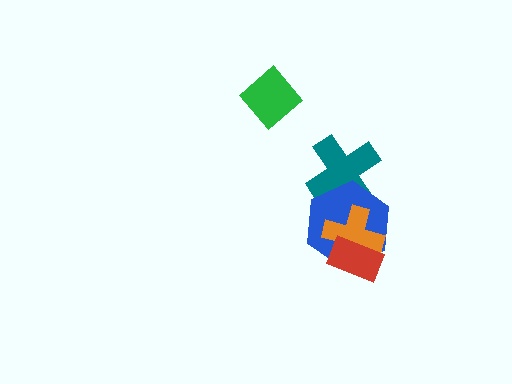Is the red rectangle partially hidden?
No, no other shape covers it.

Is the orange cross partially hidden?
Yes, it is partially covered by another shape.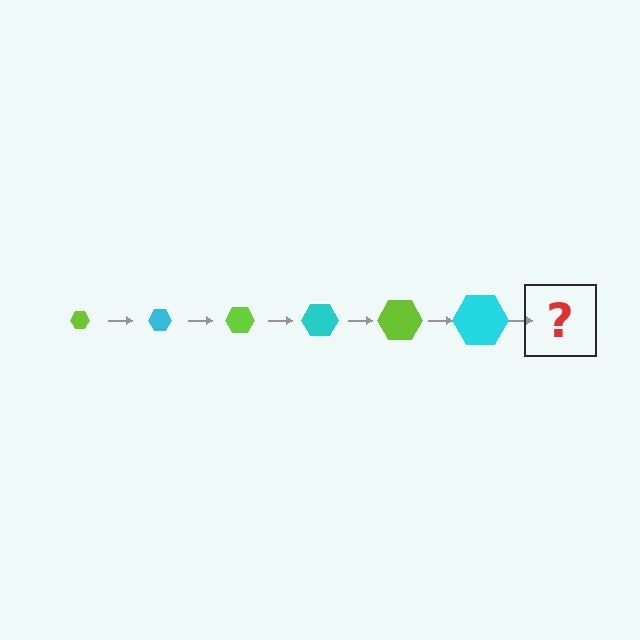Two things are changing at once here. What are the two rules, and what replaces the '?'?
The two rules are that the hexagon grows larger each step and the color cycles through lime and cyan. The '?' should be a lime hexagon, larger than the previous one.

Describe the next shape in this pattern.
It should be a lime hexagon, larger than the previous one.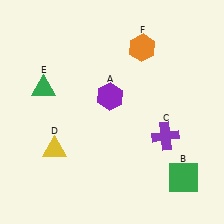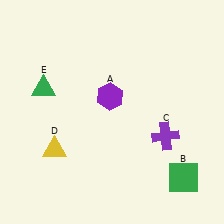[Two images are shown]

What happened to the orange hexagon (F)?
The orange hexagon (F) was removed in Image 2. It was in the top-right area of Image 1.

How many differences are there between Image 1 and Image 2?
There is 1 difference between the two images.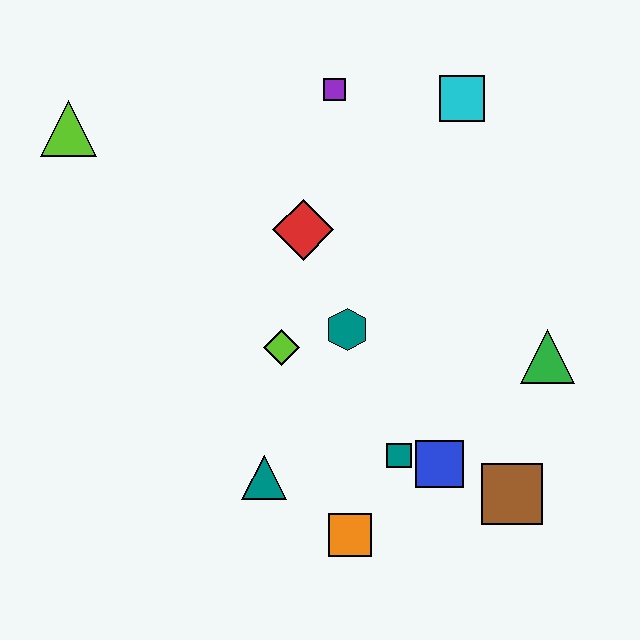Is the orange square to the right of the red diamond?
Yes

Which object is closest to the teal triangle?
The orange square is closest to the teal triangle.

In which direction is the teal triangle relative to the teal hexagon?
The teal triangle is below the teal hexagon.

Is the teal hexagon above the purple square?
No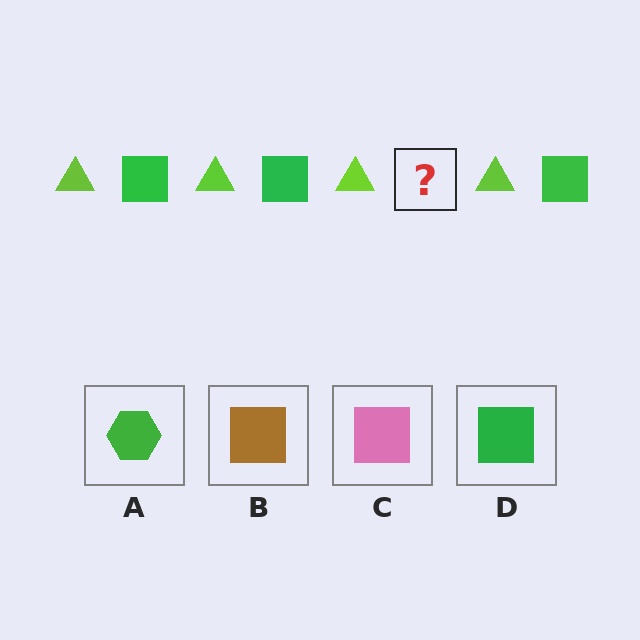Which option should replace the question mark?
Option D.